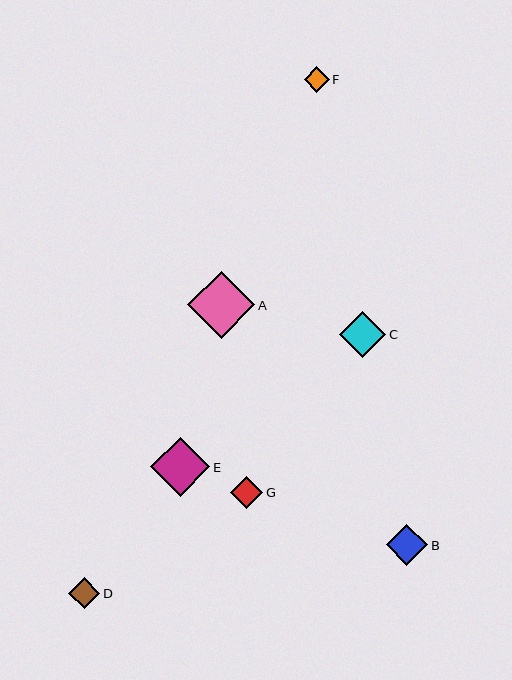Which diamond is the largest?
Diamond A is the largest with a size of approximately 67 pixels.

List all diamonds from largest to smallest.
From largest to smallest: A, E, C, B, G, D, F.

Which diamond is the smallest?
Diamond F is the smallest with a size of approximately 25 pixels.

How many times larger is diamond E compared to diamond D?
Diamond E is approximately 1.9 times the size of diamond D.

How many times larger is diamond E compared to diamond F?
Diamond E is approximately 2.4 times the size of diamond F.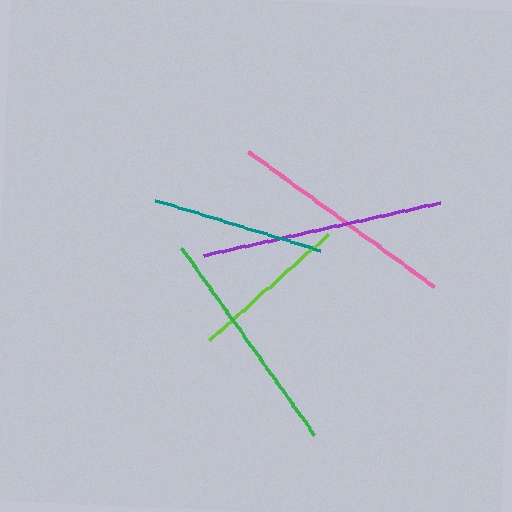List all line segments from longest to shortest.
From longest to shortest: purple, green, pink, teal, lime.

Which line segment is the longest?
The purple line is the longest at approximately 242 pixels.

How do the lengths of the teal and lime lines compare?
The teal and lime lines are approximately the same length.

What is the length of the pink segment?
The pink segment is approximately 230 pixels long.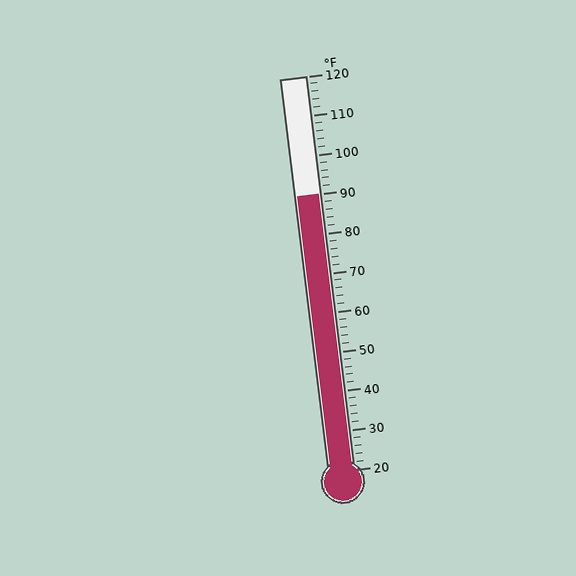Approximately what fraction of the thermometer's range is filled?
The thermometer is filled to approximately 70% of its range.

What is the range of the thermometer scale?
The thermometer scale ranges from 20°F to 120°F.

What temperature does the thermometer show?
The thermometer shows approximately 90°F.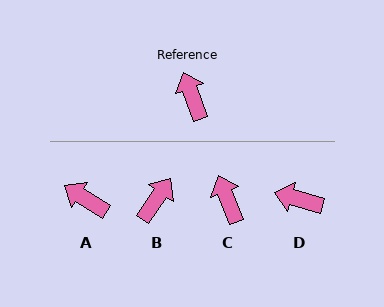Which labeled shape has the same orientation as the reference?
C.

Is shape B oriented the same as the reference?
No, it is off by about 55 degrees.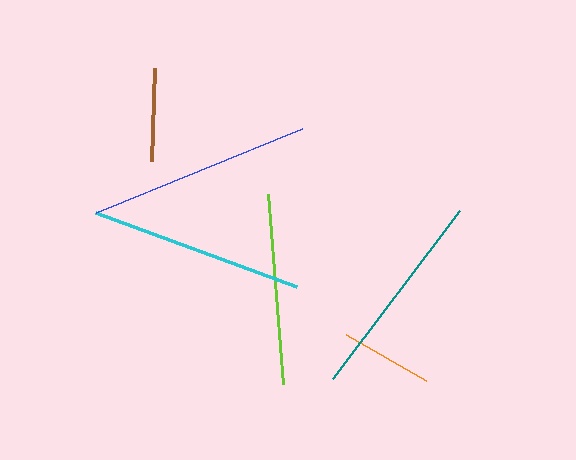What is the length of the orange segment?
The orange segment is approximately 92 pixels long.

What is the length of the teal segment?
The teal segment is approximately 211 pixels long.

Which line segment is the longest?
The blue line is the longest at approximately 222 pixels.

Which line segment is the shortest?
The orange line is the shortest at approximately 92 pixels.